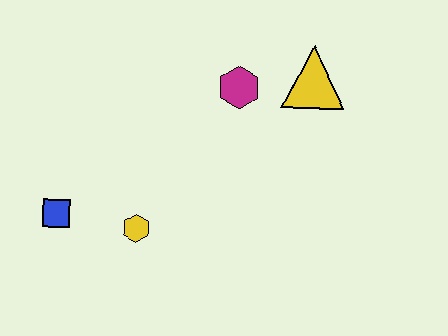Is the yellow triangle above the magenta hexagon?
Yes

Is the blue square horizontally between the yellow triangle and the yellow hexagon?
No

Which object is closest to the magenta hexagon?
The yellow triangle is closest to the magenta hexagon.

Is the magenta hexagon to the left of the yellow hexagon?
No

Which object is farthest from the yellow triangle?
The blue square is farthest from the yellow triangle.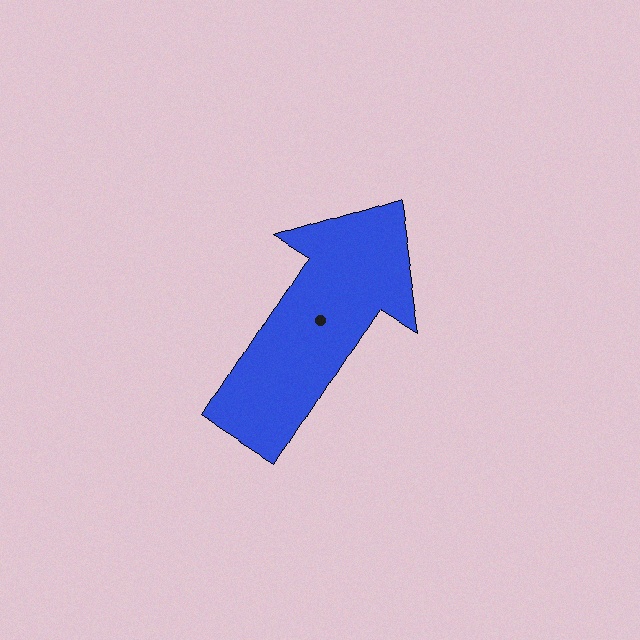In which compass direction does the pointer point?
Northeast.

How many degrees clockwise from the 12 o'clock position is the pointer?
Approximately 32 degrees.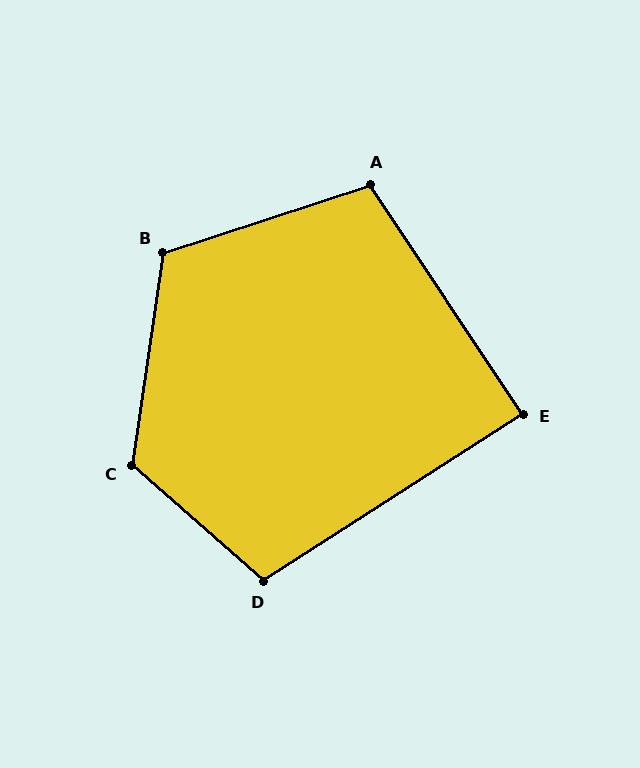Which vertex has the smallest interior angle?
E, at approximately 89 degrees.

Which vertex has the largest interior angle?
C, at approximately 123 degrees.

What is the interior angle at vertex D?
Approximately 106 degrees (obtuse).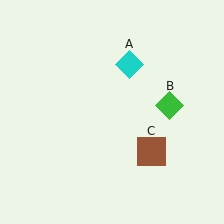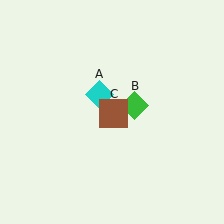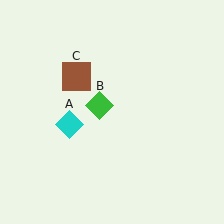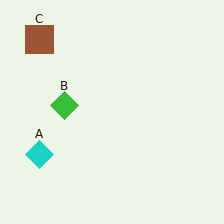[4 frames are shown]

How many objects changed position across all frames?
3 objects changed position: cyan diamond (object A), green diamond (object B), brown square (object C).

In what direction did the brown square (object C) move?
The brown square (object C) moved up and to the left.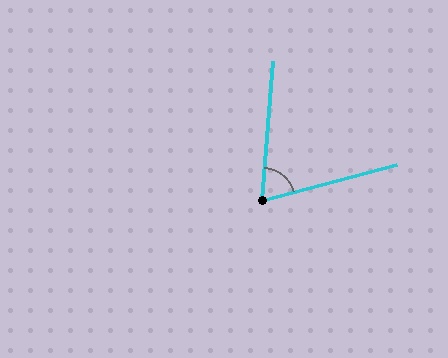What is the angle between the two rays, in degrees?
Approximately 71 degrees.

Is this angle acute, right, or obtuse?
It is acute.